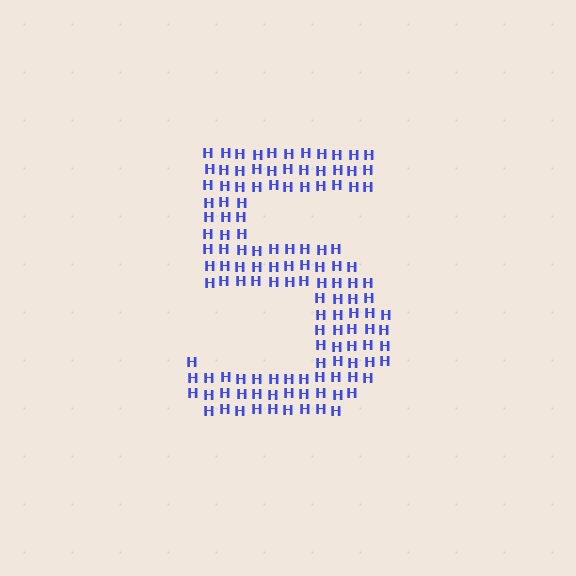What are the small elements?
The small elements are letter H's.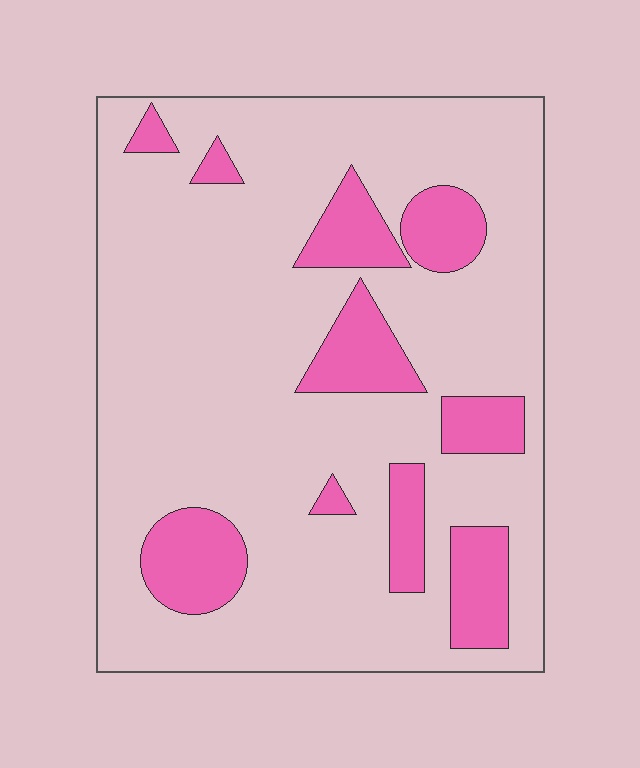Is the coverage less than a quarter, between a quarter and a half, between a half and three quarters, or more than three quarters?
Less than a quarter.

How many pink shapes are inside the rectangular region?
10.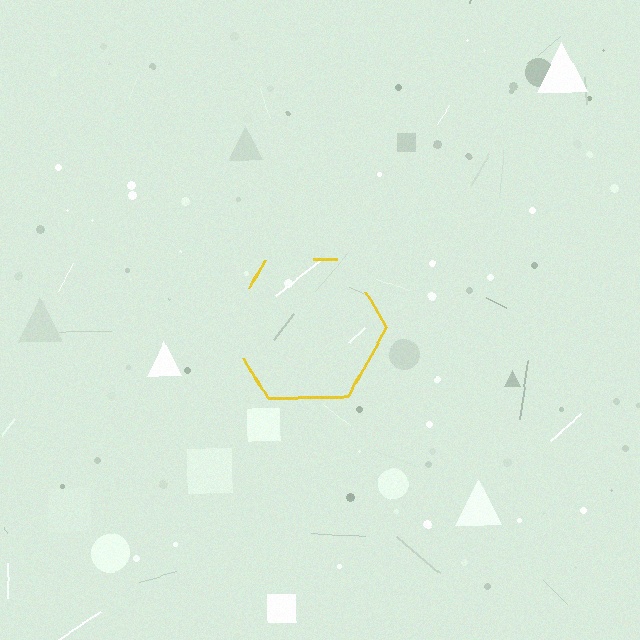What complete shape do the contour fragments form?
The contour fragments form a hexagon.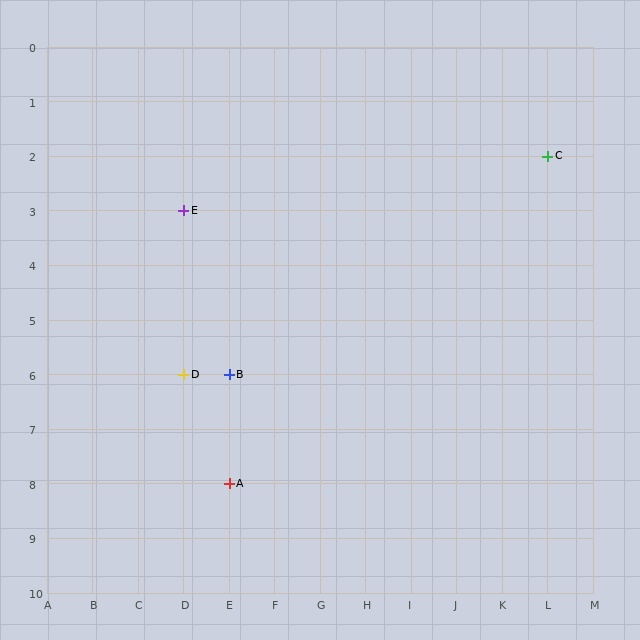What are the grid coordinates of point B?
Point B is at grid coordinates (E, 6).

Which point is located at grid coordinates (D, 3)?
Point E is at (D, 3).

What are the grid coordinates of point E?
Point E is at grid coordinates (D, 3).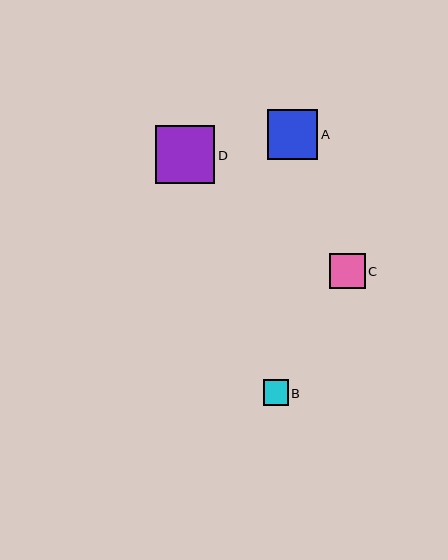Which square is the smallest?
Square B is the smallest with a size of approximately 25 pixels.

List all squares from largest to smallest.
From largest to smallest: D, A, C, B.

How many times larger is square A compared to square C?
Square A is approximately 1.4 times the size of square C.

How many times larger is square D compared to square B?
Square D is approximately 2.3 times the size of square B.